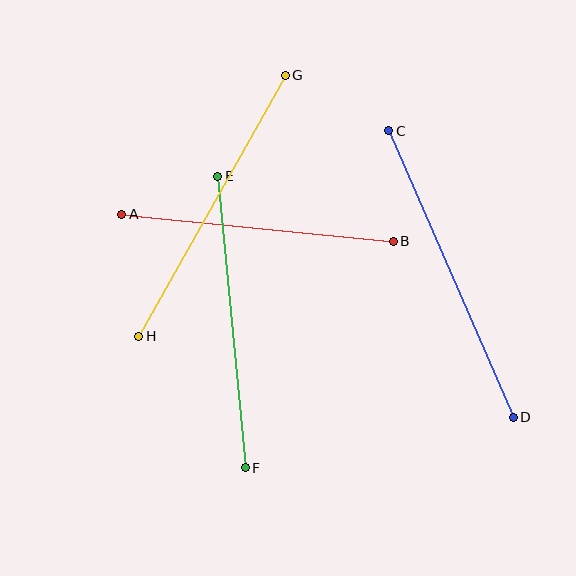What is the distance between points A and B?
The distance is approximately 273 pixels.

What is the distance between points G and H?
The distance is approximately 299 pixels.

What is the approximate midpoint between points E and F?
The midpoint is at approximately (231, 322) pixels.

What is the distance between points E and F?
The distance is approximately 293 pixels.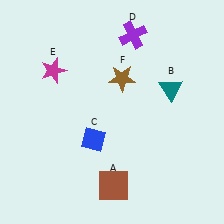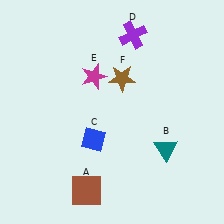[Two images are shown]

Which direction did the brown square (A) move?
The brown square (A) moved left.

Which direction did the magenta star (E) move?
The magenta star (E) moved right.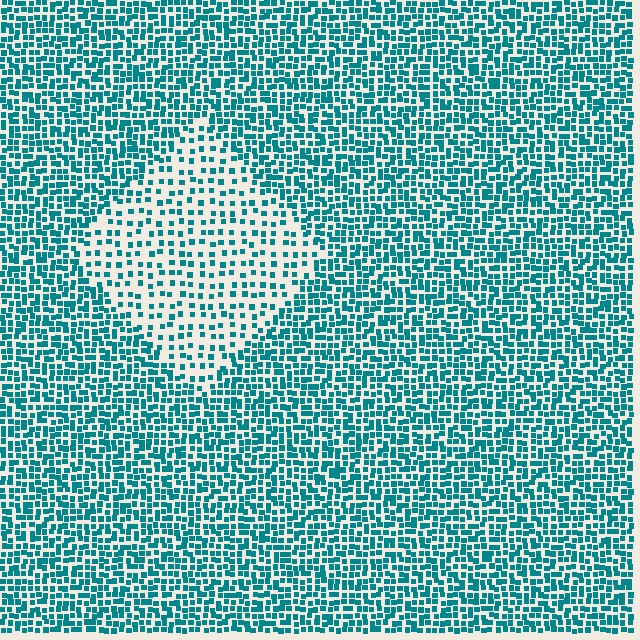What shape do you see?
I see a diamond.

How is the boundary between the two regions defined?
The boundary is defined by a change in element density (approximately 2.2x ratio). All elements are the same color, size, and shape.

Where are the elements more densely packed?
The elements are more densely packed outside the diamond boundary.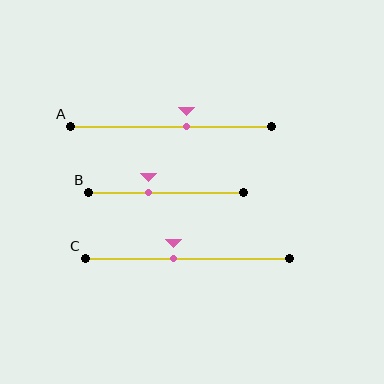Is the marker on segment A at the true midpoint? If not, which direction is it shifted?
No, the marker on segment A is shifted to the right by about 8% of the segment length.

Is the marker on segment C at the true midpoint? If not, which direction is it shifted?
No, the marker on segment C is shifted to the left by about 7% of the segment length.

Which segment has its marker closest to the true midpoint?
Segment C has its marker closest to the true midpoint.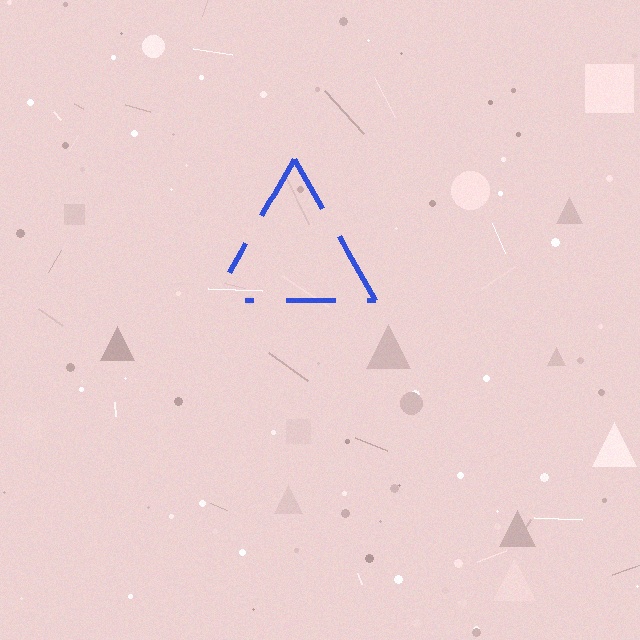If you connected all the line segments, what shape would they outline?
They would outline a triangle.